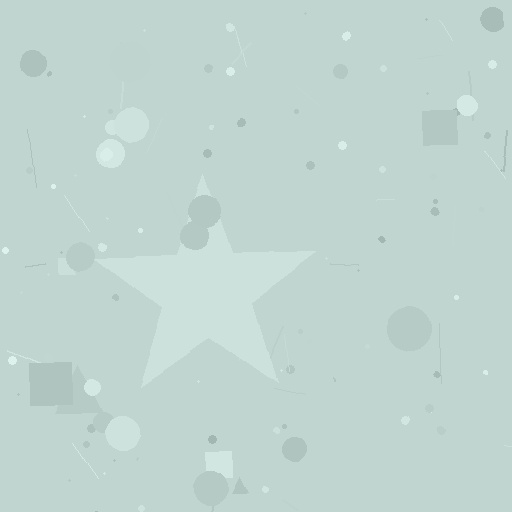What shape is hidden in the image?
A star is hidden in the image.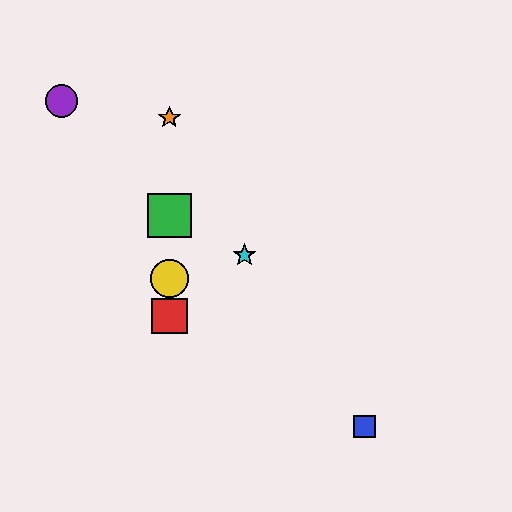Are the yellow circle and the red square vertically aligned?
Yes, both are at x≈169.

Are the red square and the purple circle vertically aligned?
No, the red square is at x≈169 and the purple circle is at x≈61.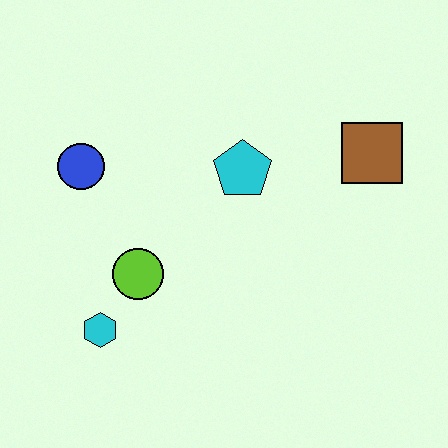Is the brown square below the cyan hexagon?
No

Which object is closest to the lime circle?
The cyan hexagon is closest to the lime circle.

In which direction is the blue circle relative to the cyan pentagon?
The blue circle is to the left of the cyan pentagon.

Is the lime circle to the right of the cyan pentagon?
No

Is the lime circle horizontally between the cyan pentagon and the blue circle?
Yes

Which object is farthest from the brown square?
The cyan hexagon is farthest from the brown square.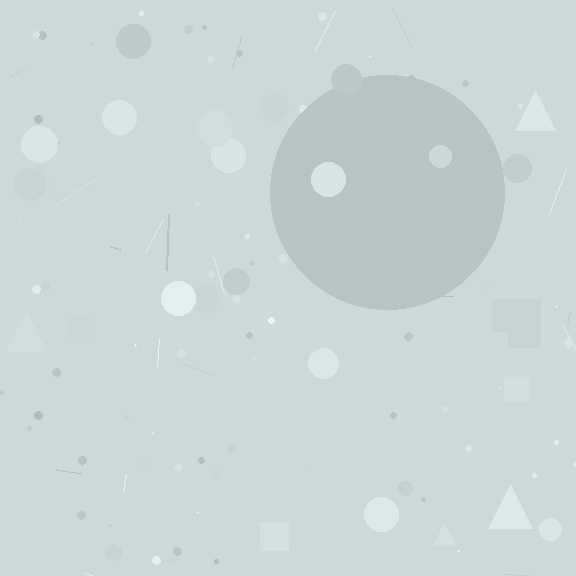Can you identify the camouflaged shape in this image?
The camouflaged shape is a circle.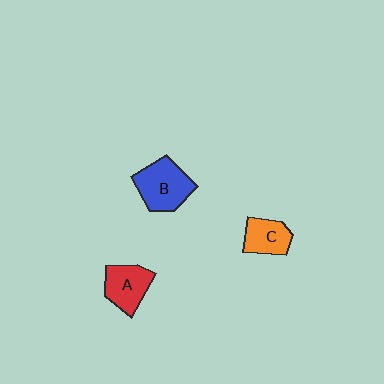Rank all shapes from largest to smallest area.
From largest to smallest: B (blue), A (red), C (orange).